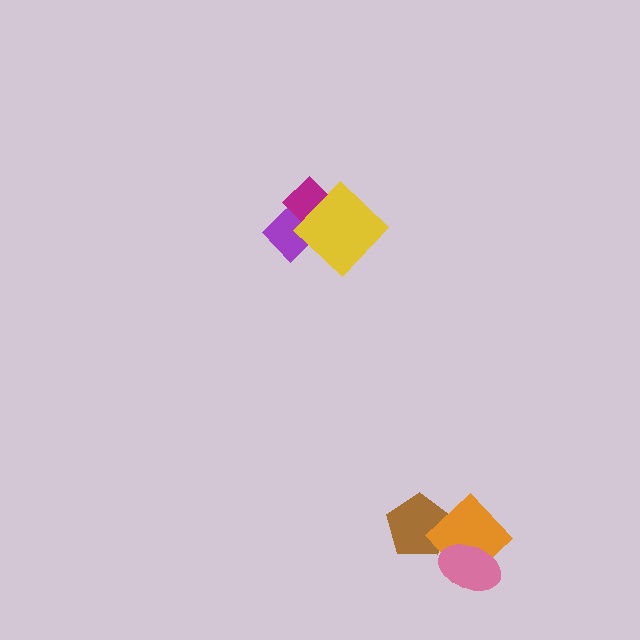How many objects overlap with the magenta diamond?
2 objects overlap with the magenta diamond.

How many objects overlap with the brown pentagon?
1 object overlaps with the brown pentagon.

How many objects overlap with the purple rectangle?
2 objects overlap with the purple rectangle.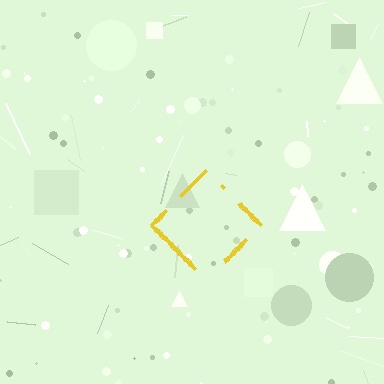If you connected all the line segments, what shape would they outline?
They would outline a diamond.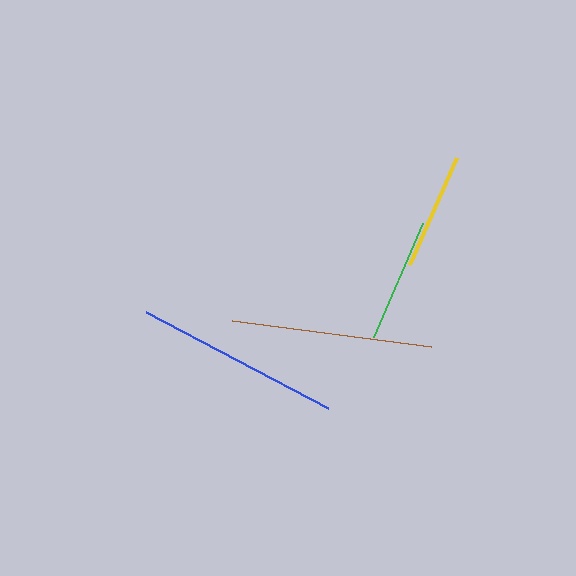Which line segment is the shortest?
The yellow line is the shortest at approximately 117 pixels.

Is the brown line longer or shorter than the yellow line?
The brown line is longer than the yellow line.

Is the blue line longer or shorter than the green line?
The blue line is longer than the green line.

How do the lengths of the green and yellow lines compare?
The green and yellow lines are approximately the same length.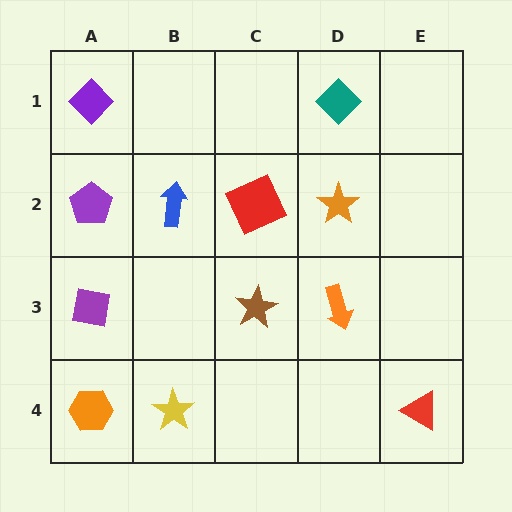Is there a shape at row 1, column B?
No, that cell is empty.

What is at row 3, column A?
A purple square.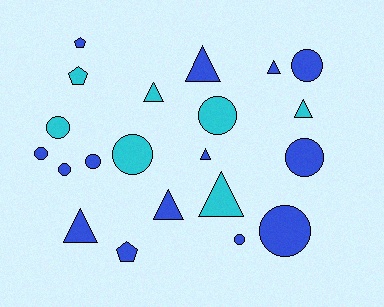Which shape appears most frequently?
Circle, with 10 objects.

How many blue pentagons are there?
There are 2 blue pentagons.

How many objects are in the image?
There are 21 objects.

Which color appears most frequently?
Blue, with 14 objects.